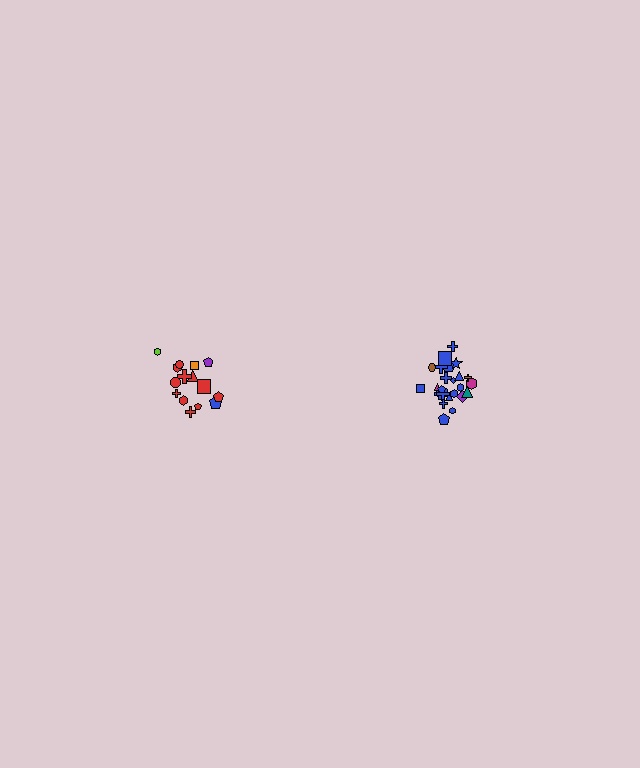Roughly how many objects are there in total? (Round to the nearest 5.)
Roughly 40 objects in total.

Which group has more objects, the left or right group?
The right group.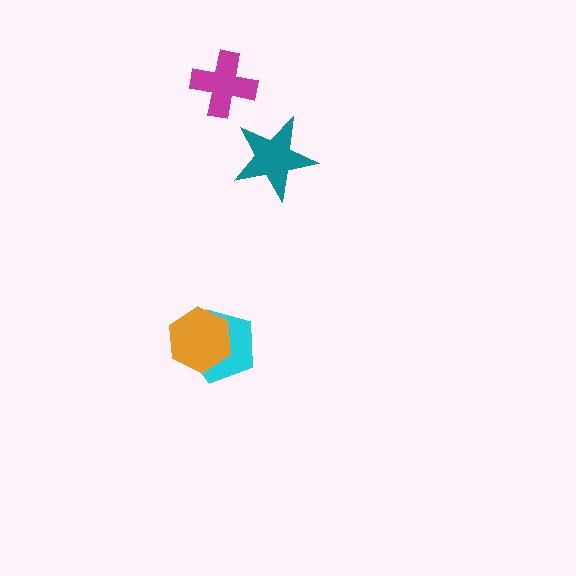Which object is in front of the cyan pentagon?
The orange hexagon is in front of the cyan pentagon.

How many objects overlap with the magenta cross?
0 objects overlap with the magenta cross.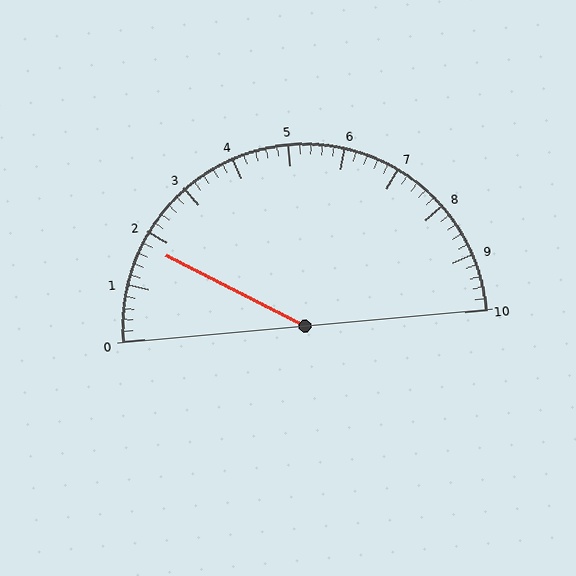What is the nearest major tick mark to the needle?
The nearest major tick mark is 2.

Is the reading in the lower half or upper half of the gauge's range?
The reading is in the lower half of the range (0 to 10).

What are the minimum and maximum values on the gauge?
The gauge ranges from 0 to 10.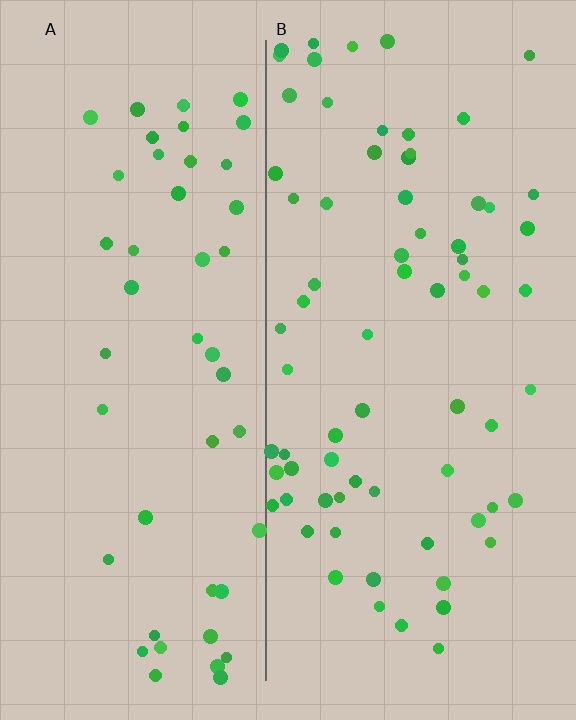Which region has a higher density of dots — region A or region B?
B (the right).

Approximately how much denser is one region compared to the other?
Approximately 1.5× — region B over region A.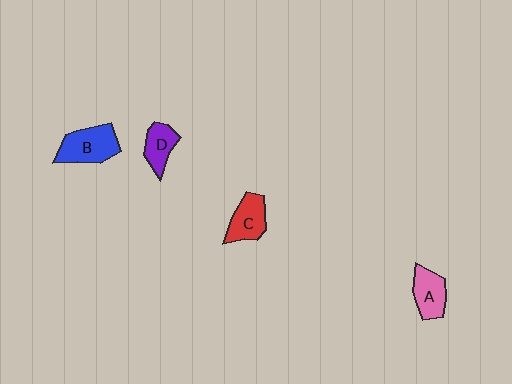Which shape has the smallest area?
Shape D (purple).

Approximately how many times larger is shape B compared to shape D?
Approximately 1.6 times.